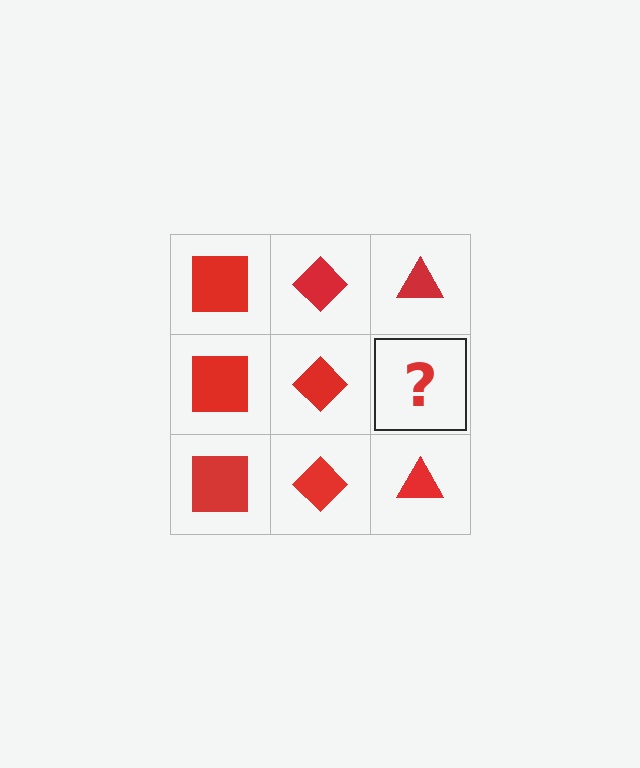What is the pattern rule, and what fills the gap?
The rule is that each column has a consistent shape. The gap should be filled with a red triangle.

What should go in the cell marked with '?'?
The missing cell should contain a red triangle.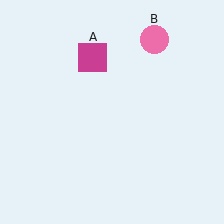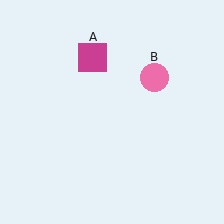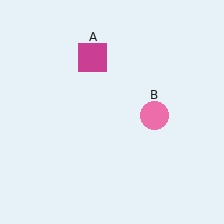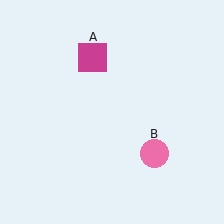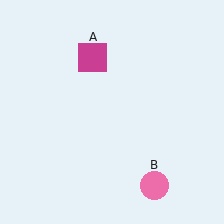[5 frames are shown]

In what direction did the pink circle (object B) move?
The pink circle (object B) moved down.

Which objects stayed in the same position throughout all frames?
Magenta square (object A) remained stationary.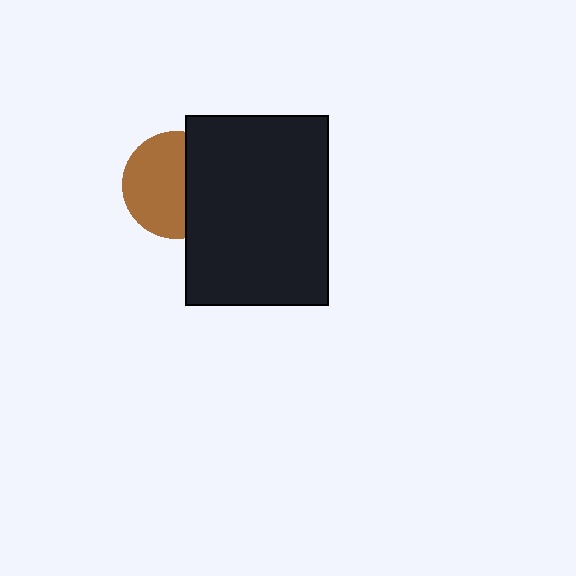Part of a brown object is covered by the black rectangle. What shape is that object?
It is a circle.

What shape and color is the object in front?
The object in front is a black rectangle.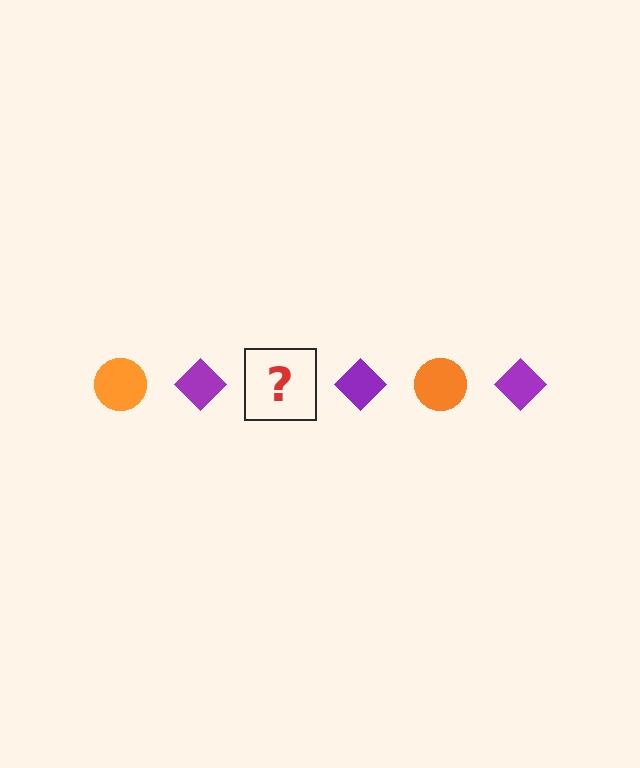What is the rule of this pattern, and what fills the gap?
The rule is that the pattern alternates between orange circle and purple diamond. The gap should be filled with an orange circle.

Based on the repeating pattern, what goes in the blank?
The blank should be an orange circle.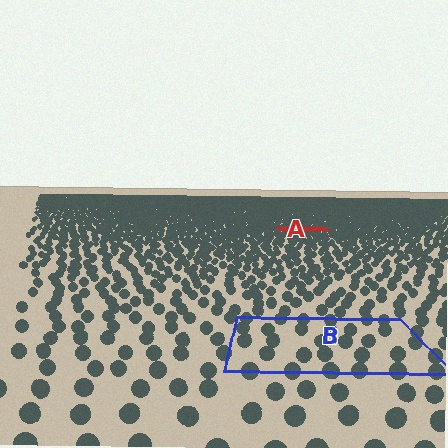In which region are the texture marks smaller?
The texture marks are smaller in region A, because it is farther away.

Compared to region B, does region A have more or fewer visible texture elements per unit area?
Region A has more texture elements per unit area — they are packed more densely because it is farther away.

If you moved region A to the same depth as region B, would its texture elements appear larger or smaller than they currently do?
They would appear larger. At a closer depth, the same texture elements are projected at a bigger on-screen size.